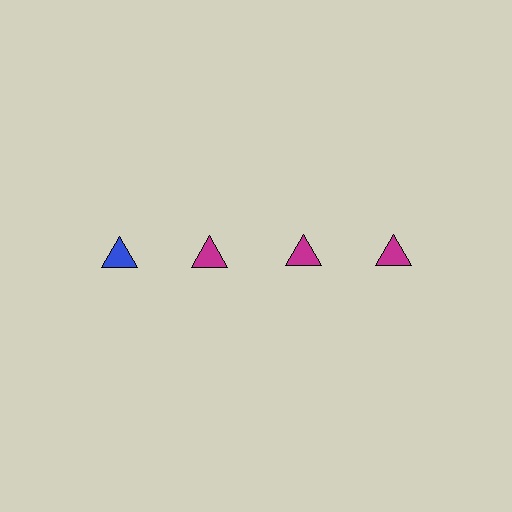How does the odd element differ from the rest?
It has a different color: blue instead of magenta.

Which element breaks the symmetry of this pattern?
The blue triangle in the top row, leftmost column breaks the symmetry. All other shapes are magenta triangles.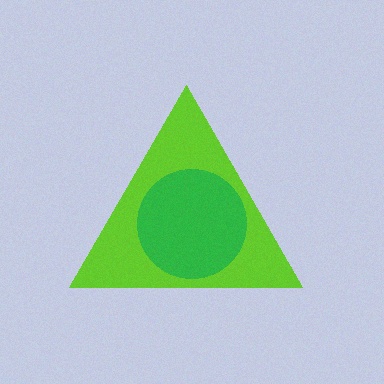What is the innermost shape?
The green circle.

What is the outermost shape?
The lime triangle.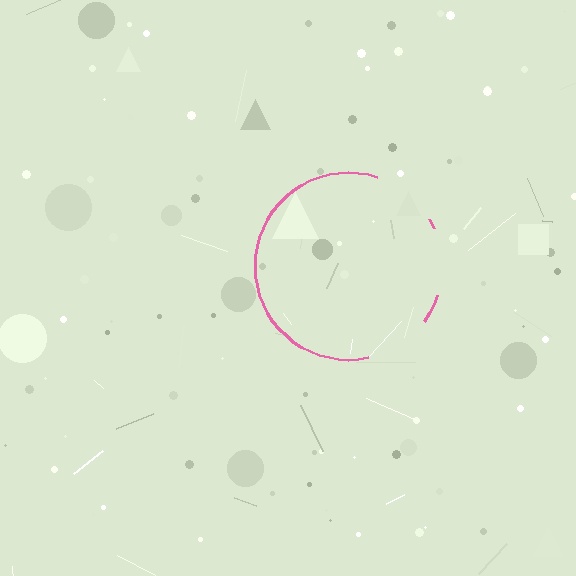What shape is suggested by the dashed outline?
The dashed outline suggests a circle.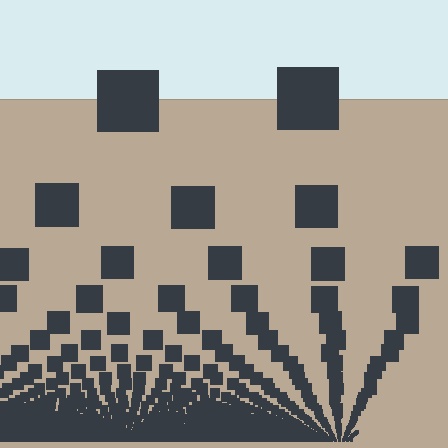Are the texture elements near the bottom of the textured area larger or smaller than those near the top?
Smaller. The gradient is inverted — elements near the bottom are smaller and denser.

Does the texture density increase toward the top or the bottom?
Density increases toward the bottom.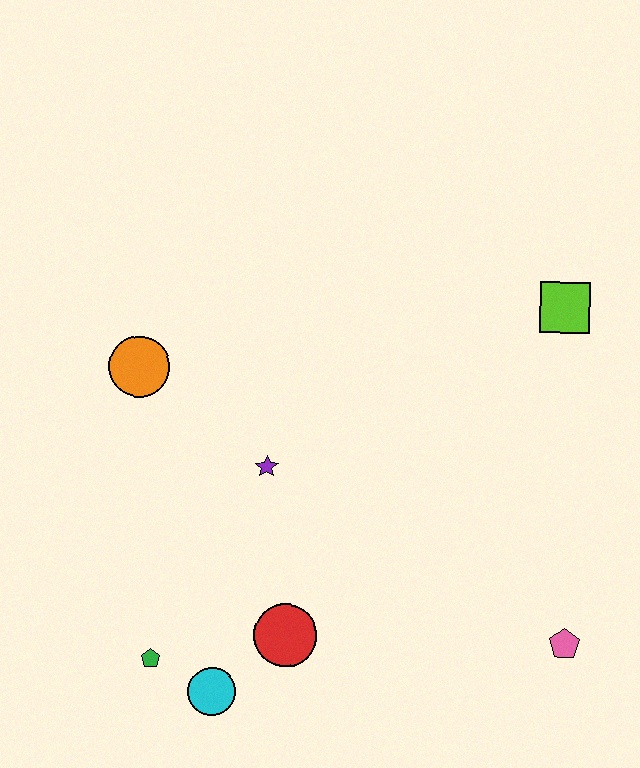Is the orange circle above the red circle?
Yes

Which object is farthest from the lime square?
The green pentagon is farthest from the lime square.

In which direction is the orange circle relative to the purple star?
The orange circle is to the left of the purple star.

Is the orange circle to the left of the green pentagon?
Yes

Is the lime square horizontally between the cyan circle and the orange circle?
No